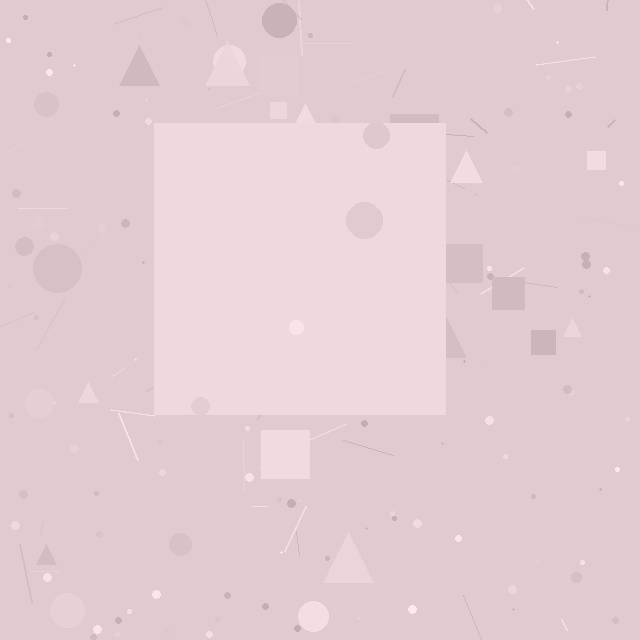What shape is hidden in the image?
A square is hidden in the image.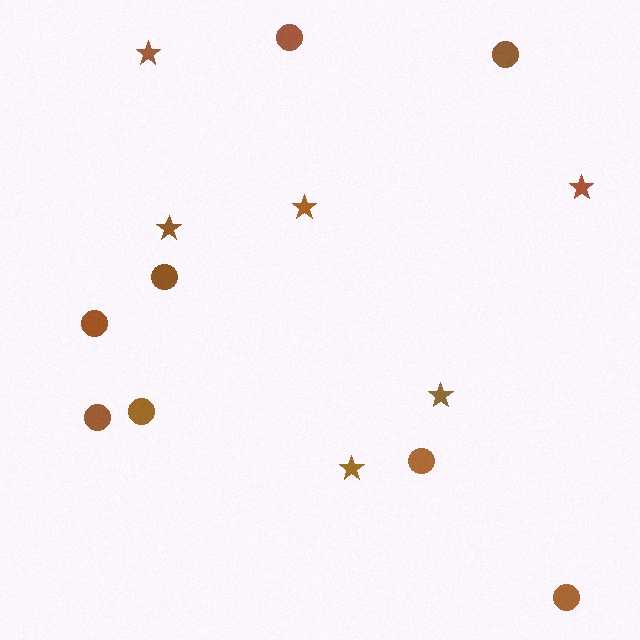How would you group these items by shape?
There are 2 groups: one group of circles (8) and one group of stars (6).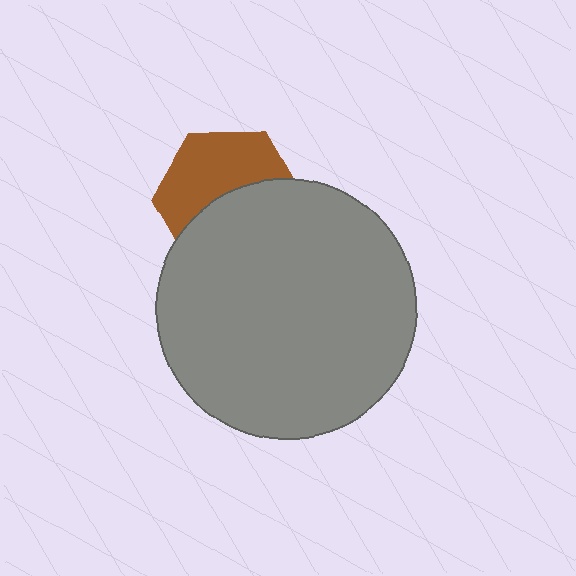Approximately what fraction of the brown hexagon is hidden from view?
Roughly 50% of the brown hexagon is hidden behind the gray circle.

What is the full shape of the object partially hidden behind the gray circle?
The partially hidden object is a brown hexagon.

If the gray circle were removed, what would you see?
You would see the complete brown hexagon.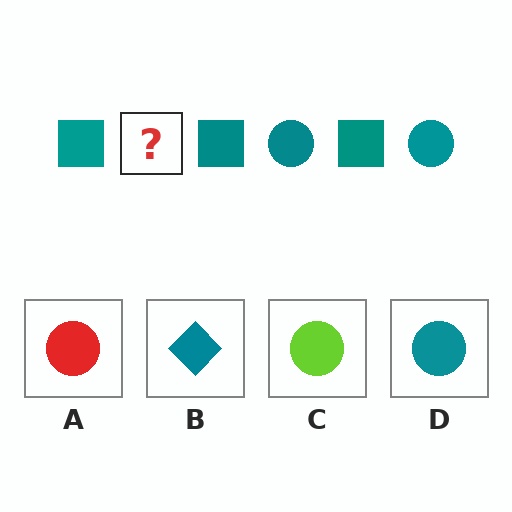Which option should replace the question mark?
Option D.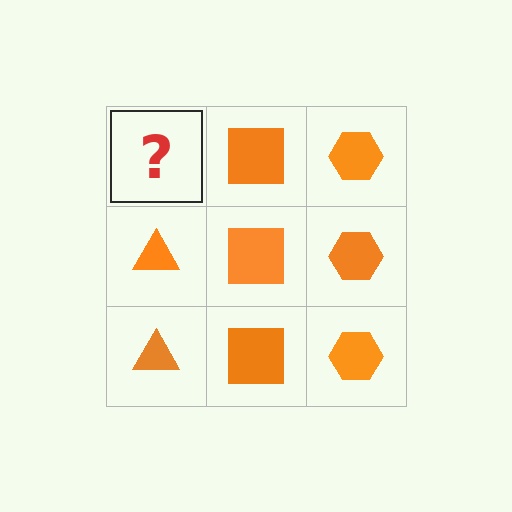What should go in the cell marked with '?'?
The missing cell should contain an orange triangle.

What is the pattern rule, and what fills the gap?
The rule is that each column has a consistent shape. The gap should be filled with an orange triangle.